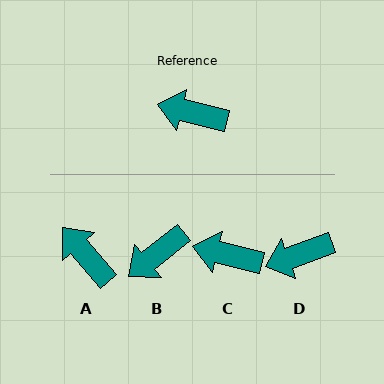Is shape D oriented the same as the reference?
No, it is off by about 33 degrees.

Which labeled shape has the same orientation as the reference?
C.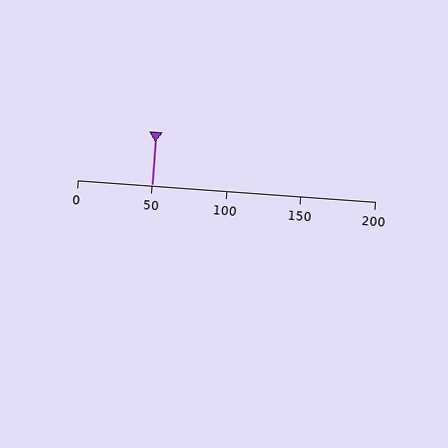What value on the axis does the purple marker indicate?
The marker indicates approximately 50.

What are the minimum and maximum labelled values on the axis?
The axis runs from 0 to 200.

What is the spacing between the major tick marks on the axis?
The major ticks are spaced 50 apart.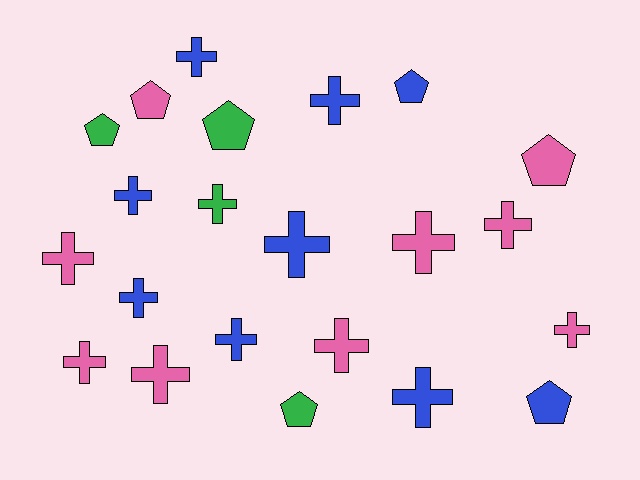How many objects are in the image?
There are 22 objects.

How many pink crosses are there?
There are 7 pink crosses.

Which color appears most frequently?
Pink, with 9 objects.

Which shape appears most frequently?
Cross, with 15 objects.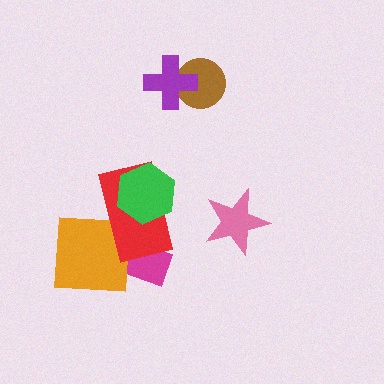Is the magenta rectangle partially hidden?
Yes, it is partially covered by another shape.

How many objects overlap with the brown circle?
1 object overlaps with the brown circle.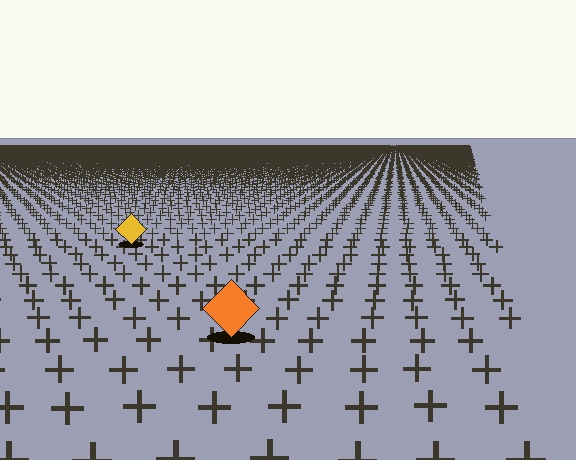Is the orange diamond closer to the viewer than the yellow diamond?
Yes. The orange diamond is closer — you can tell from the texture gradient: the ground texture is coarser near it.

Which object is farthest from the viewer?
The yellow diamond is farthest from the viewer. It appears smaller and the ground texture around it is denser.